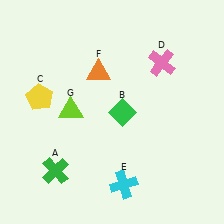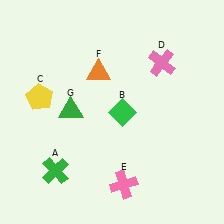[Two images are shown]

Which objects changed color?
E changed from cyan to pink. G changed from lime to green.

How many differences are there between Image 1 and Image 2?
There are 2 differences between the two images.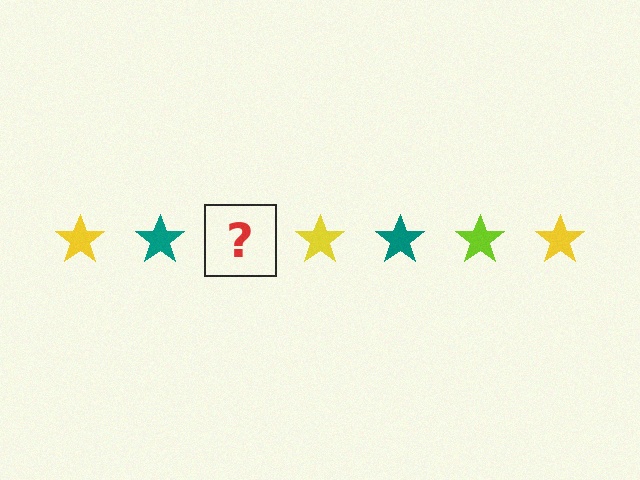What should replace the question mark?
The question mark should be replaced with a lime star.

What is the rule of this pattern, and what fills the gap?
The rule is that the pattern cycles through yellow, teal, lime stars. The gap should be filled with a lime star.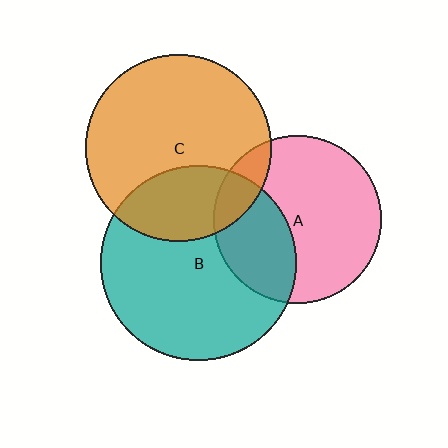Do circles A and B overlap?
Yes.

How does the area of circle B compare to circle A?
Approximately 1.4 times.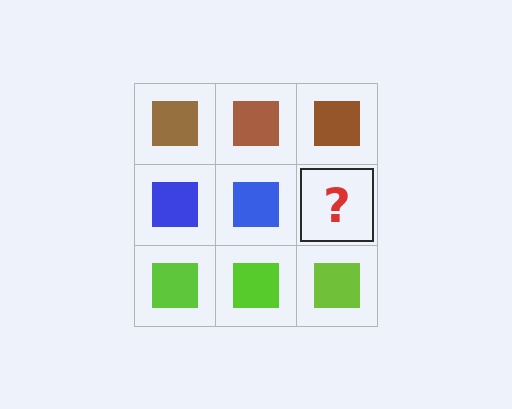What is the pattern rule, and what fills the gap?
The rule is that each row has a consistent color. The gap should be filled with a blue square.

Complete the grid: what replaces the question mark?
The question mark should be replaced with a blue square.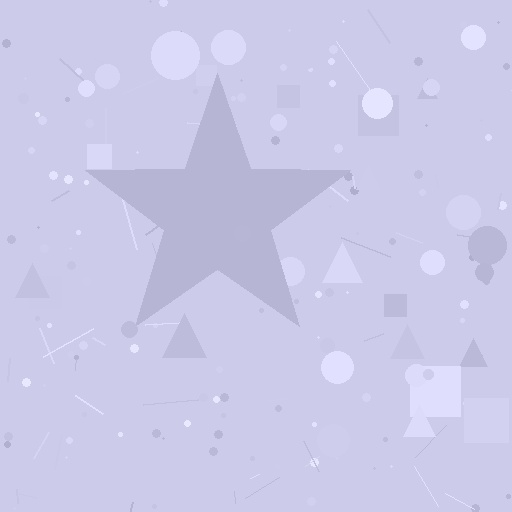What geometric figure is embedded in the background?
A star is embedded in the background.